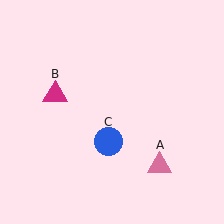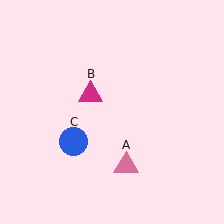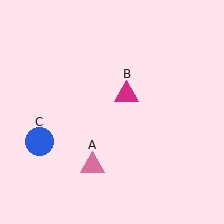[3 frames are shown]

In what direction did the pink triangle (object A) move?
The pink triangle (object A) moved left.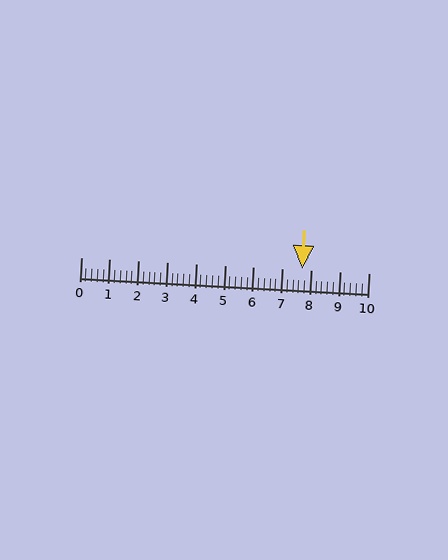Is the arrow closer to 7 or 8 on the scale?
The arrow is closer to 8.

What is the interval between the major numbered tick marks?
The major tick marks are spaced 1 units apart.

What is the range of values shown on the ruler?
The ruler shows values from 0 to 10.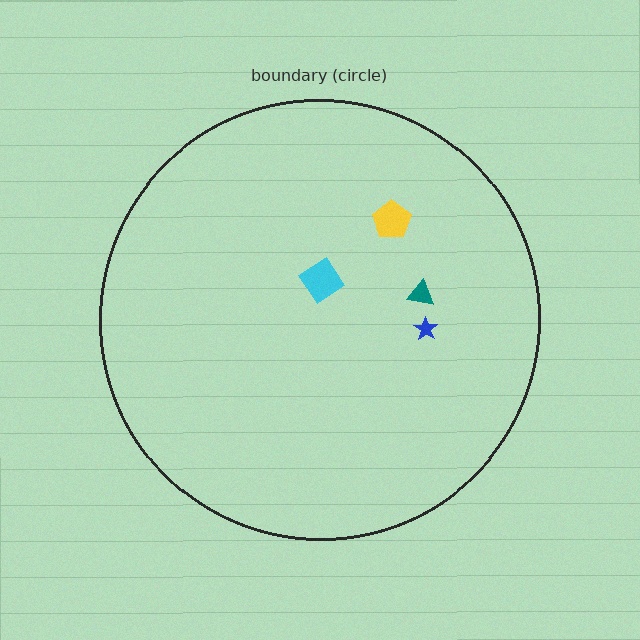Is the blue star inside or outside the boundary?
Inside.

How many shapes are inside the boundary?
4 inside, 0 outside.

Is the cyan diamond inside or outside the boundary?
Inside.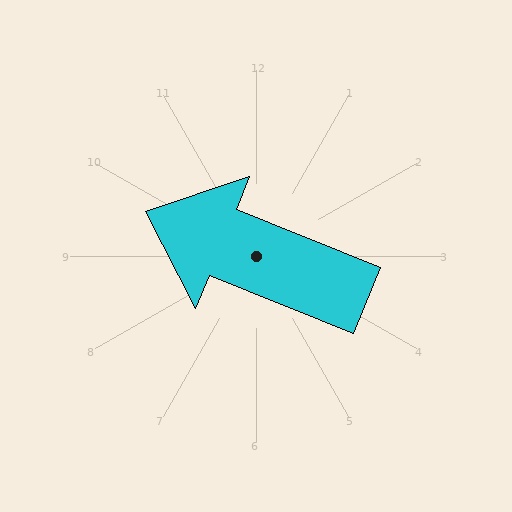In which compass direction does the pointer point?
West.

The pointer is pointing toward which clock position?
Roughly 10 o'clock.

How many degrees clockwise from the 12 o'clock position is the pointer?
Approximately 292 degrees.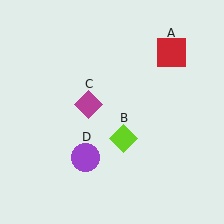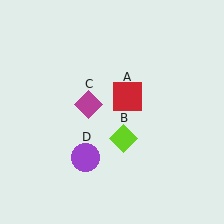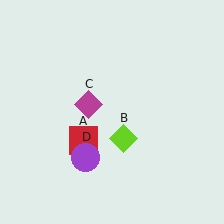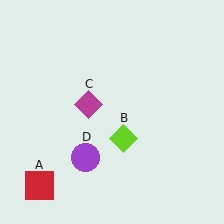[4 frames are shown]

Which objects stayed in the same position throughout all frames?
Lime diamond (object B) and magenta diamond (object C) and purple circle (object D) remained stationary.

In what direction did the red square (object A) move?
The red square (object A) moved down and to the left.